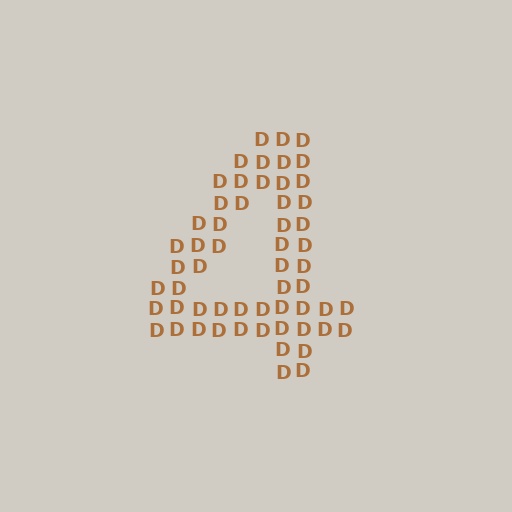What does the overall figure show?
The overall figure shows the digit 4.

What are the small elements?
The small elements are letter D's.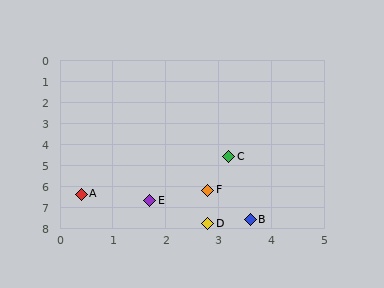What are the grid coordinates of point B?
Point B is at approximately (3.6, 7.6).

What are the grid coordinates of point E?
Point E is at approximately (1.7, 6.7).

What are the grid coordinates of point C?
Point C is at approximately (3.2, 4.6).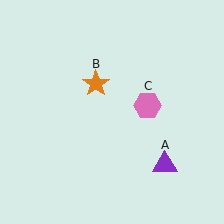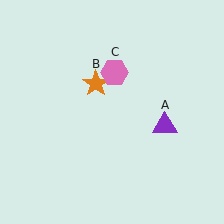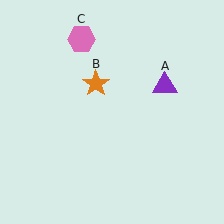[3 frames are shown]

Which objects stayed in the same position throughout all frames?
Orange star (object B) remained stationary.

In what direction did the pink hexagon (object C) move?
The pink hexagon (object C) moved up and to the left.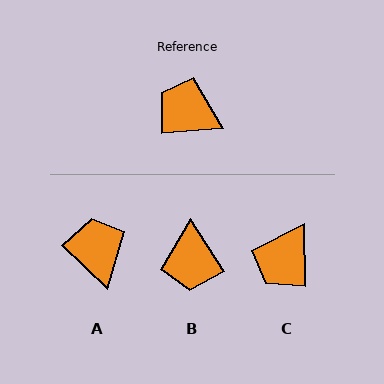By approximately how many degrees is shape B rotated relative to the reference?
Approximately 119 degrees counter-clockwise.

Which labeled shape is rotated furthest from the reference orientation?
B, about 119 degrees away.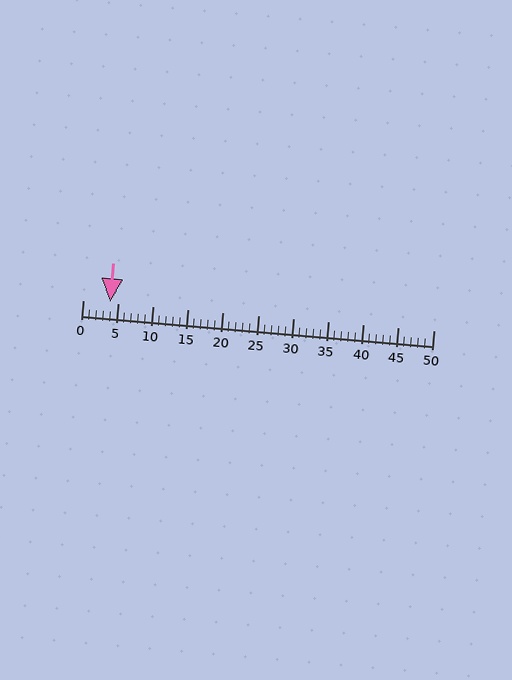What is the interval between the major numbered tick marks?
The major tick marks are spaced 5 units apart.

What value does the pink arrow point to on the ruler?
The pink arrow points to approximately 4.